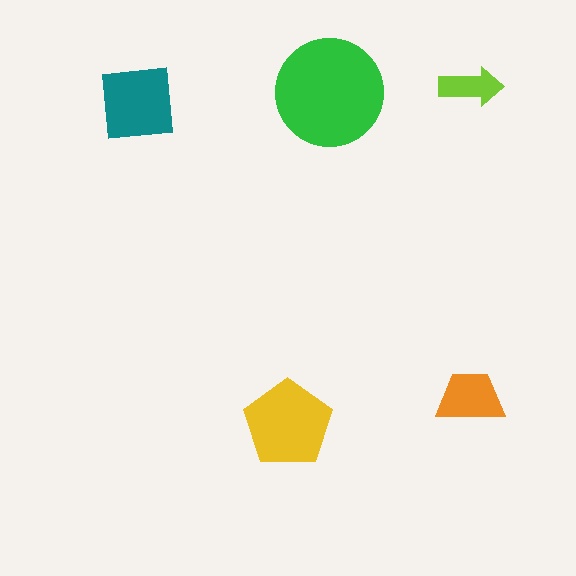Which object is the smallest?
The lime arrow.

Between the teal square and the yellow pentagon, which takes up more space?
The yellow pentagon.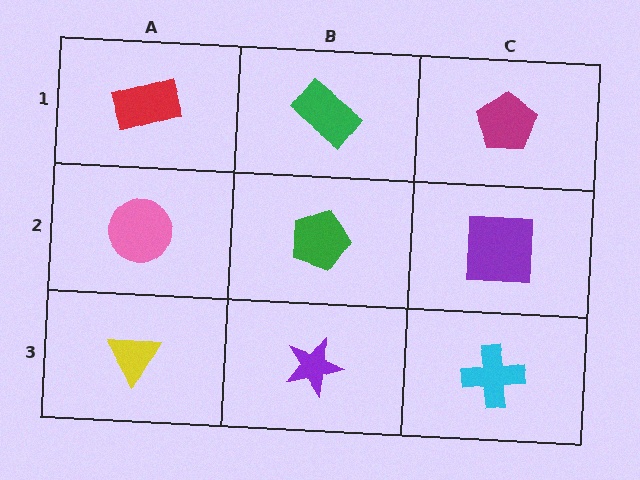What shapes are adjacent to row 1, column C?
A purple square (row 2, column C), a green rectangle (row 1, column B).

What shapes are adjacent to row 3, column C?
A purple square (row 2, column C), a purple star (row 3, column B).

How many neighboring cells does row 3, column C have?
2.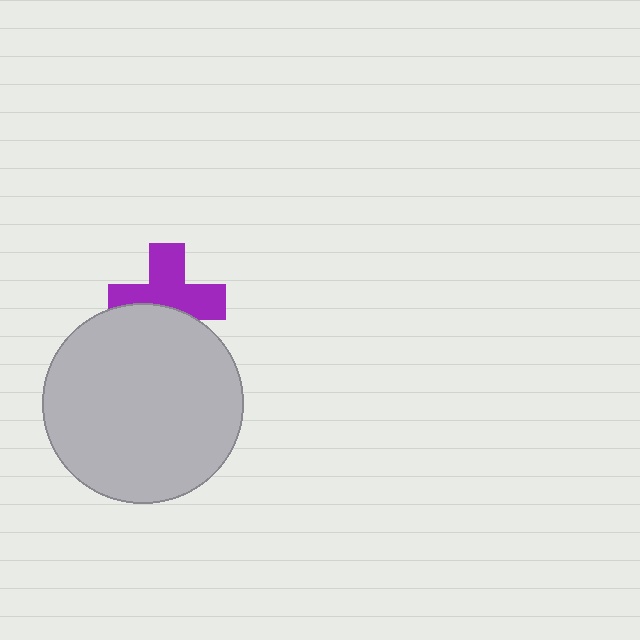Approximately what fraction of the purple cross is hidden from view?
Roughly 37% of the purple cross is hidden behind the light gray circle.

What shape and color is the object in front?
The object in front is a light gray circle.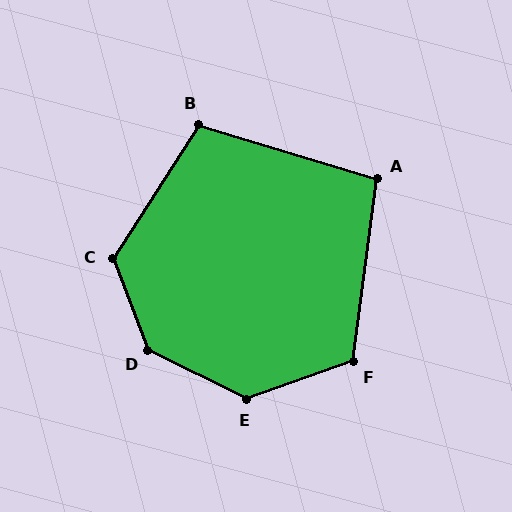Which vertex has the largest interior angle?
D, at approximately 137 degrees.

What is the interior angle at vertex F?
Approximately 117 degrees (obtuse).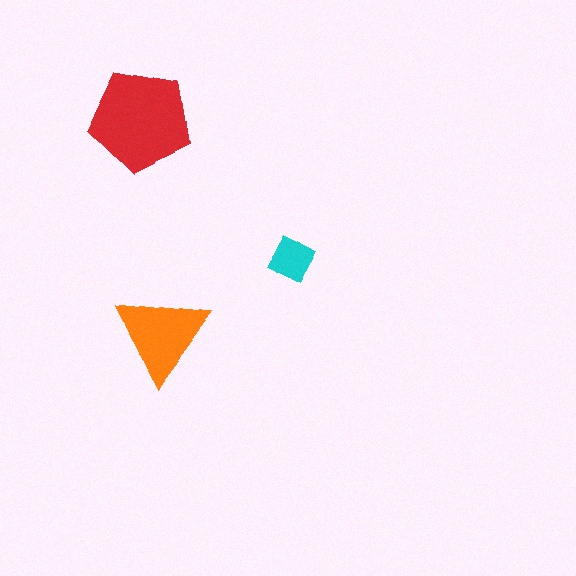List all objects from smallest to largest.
The cyan diamond, the orange triangle, the red pentagon.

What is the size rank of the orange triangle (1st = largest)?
2nd.